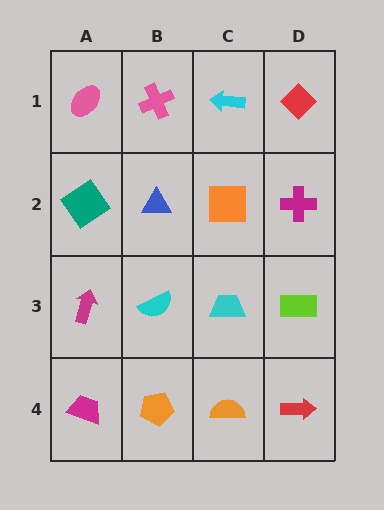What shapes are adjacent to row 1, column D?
A magenta cross (row 2, column D), a cyan arrow (row 1, column C).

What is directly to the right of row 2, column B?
An orange square.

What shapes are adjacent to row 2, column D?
A red diamond (row 1, column D), a lime rectangle (row 3, column D), an orange square (row 2, column C).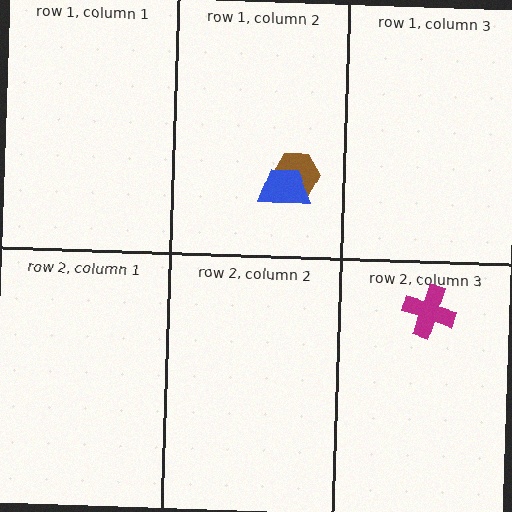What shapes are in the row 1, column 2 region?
The brown hexagon, the blue trapezoid.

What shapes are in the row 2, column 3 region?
The magenta cross.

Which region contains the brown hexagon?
The row 1, column 2 region.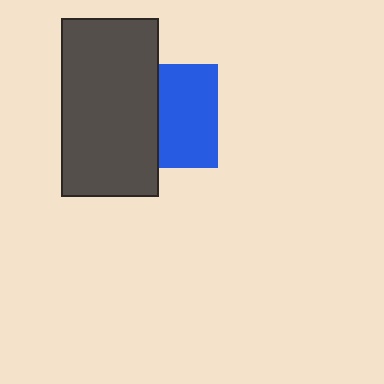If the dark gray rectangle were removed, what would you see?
You would see the complete blue square.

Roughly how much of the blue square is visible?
About half of it is visible (roughly 57%).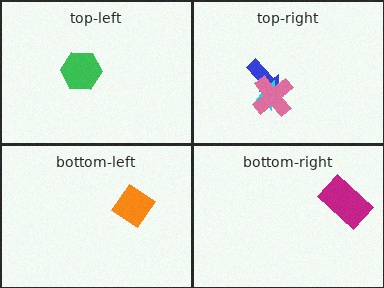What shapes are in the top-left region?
The green hexagon.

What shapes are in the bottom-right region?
The magenta rectangle.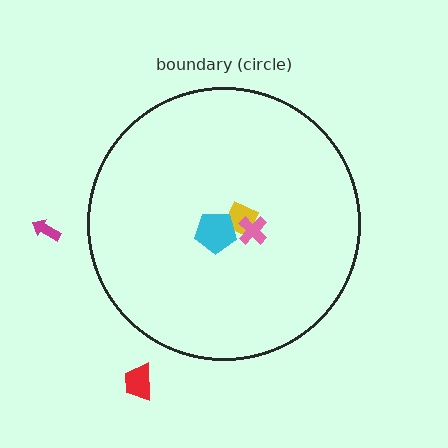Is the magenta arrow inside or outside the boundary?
Outside.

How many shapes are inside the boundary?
3 inside, 2 outside.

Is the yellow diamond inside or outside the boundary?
Inside.